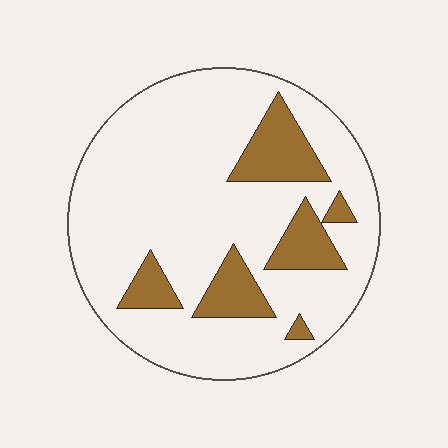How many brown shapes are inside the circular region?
6.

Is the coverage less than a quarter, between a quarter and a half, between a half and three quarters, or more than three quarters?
Less than a quarter.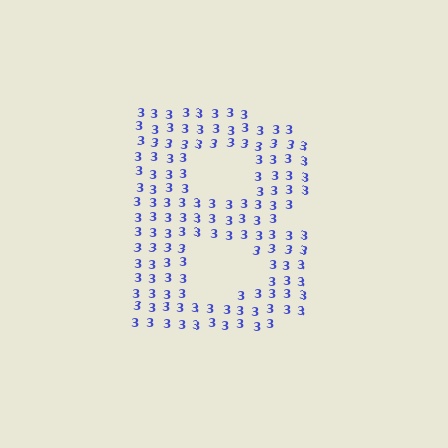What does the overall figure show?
The overall figure shows the letter B.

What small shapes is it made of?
It is made of small digit 3's.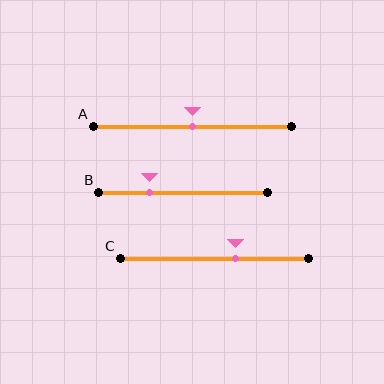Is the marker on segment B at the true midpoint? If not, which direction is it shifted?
No, the marker on segment B is shifted to the left by about 20% of the segment length.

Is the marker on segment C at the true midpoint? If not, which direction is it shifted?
No, the marker on segment C is shifted to the right by about 11% of the segment length.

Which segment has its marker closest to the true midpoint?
Segment A has its marker closest to the true midpoint.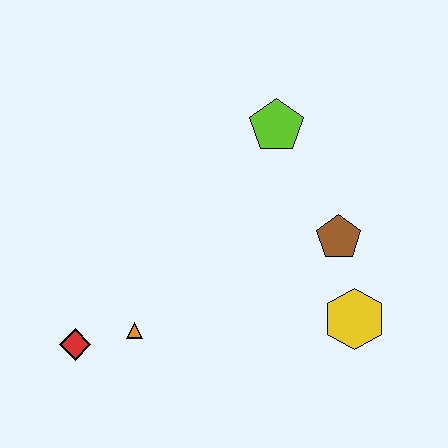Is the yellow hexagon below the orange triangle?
No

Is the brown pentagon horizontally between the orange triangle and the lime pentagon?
No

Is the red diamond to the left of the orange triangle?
Yes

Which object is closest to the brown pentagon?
The yellow hexagon is closest to the brown pentagon.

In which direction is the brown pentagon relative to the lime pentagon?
The brown pentagon is below the lime pentagon.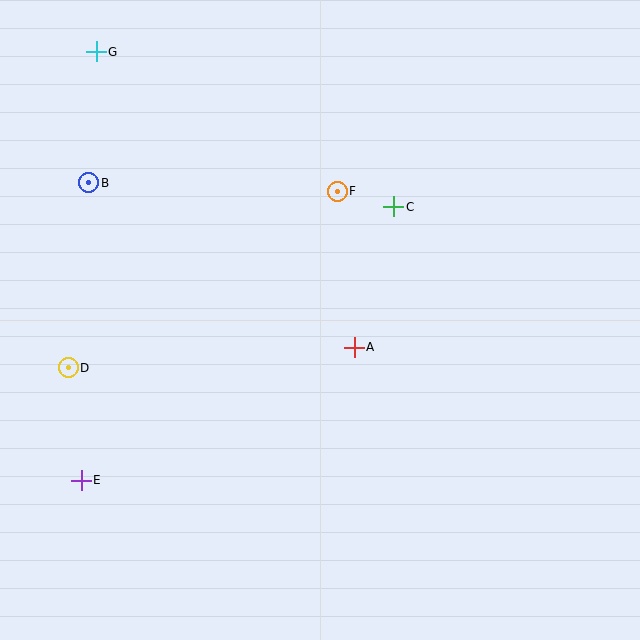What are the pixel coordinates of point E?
Point E is at (81, 480).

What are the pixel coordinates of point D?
Point D is at (68, 368).